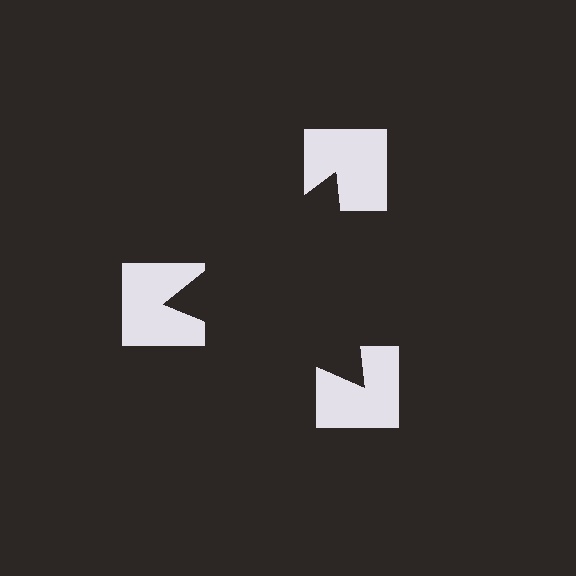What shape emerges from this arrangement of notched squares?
An illusory triangle — its edges are inferred from the aligned wedge cuts in the notched squares, not physically drawn.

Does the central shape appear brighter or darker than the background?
It typically appears slightly darker than the background, even though no actual brightness change is drawn.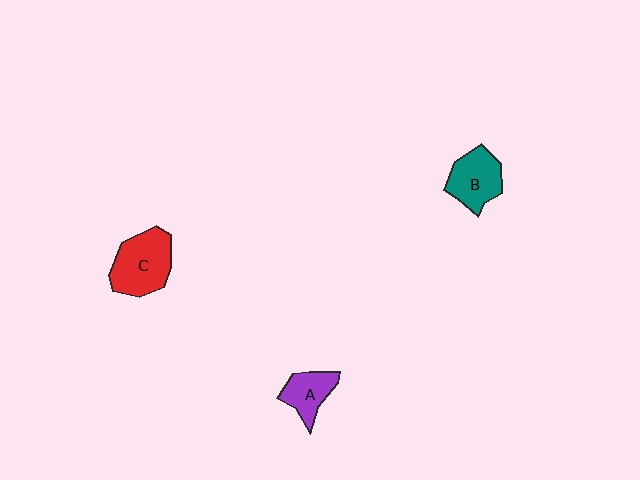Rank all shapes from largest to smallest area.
From largest to smallest: C (red), B (teal), A (purple).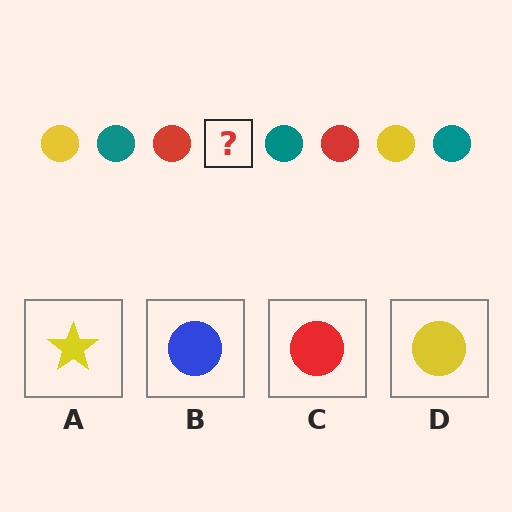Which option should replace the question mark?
Option D.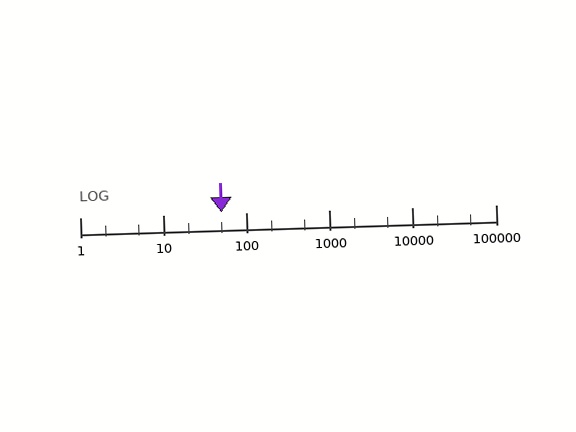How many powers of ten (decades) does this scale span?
The scale spans 5 decades, from 1 to 100000.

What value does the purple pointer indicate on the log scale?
The pointer indicates approximately 50.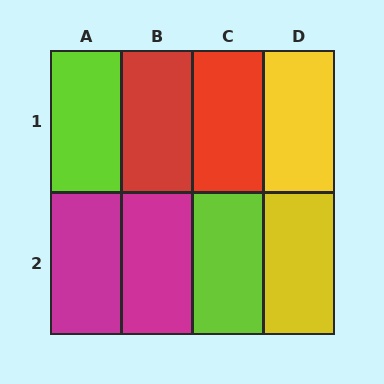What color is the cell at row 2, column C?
Lime.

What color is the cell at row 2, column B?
Magenta.